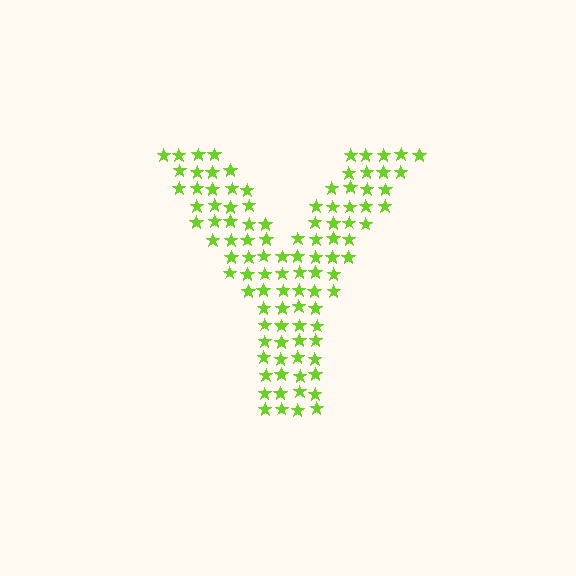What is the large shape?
The large shape is the letter Y.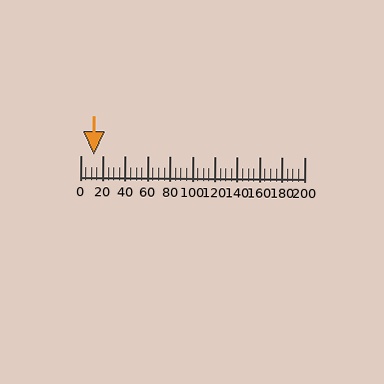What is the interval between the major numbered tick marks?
The major tick marks are spaced 20 units apart.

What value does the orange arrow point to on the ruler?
The orange arrow points to approximately 12.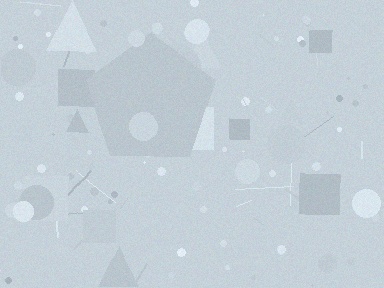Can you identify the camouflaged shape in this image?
The camouflaged shape is a pentagon.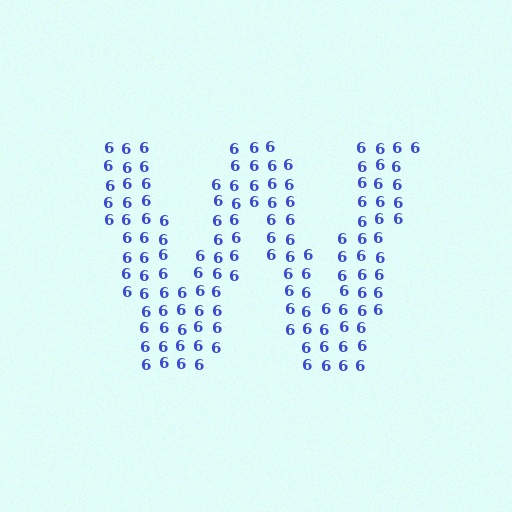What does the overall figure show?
The overall figure shows the letter W.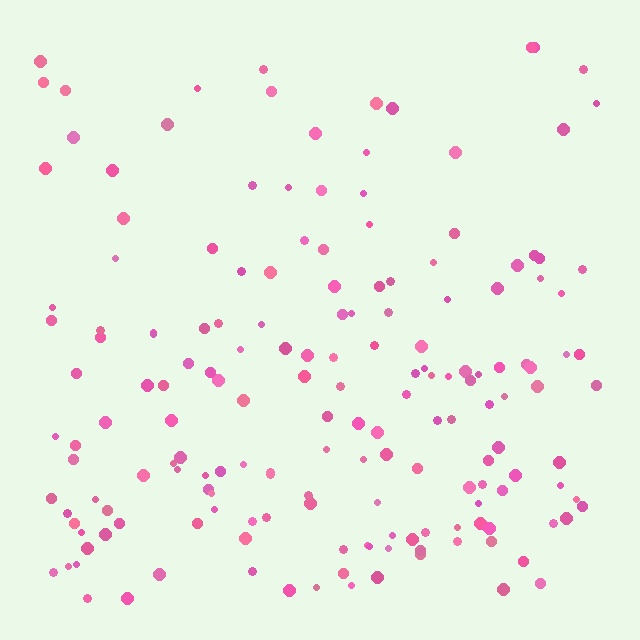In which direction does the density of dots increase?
From top to bottom, with the bottom side densest.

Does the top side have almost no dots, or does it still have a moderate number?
Still a moderate number, just noticeably fewer than the bottom.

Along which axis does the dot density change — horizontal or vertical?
Vertical.